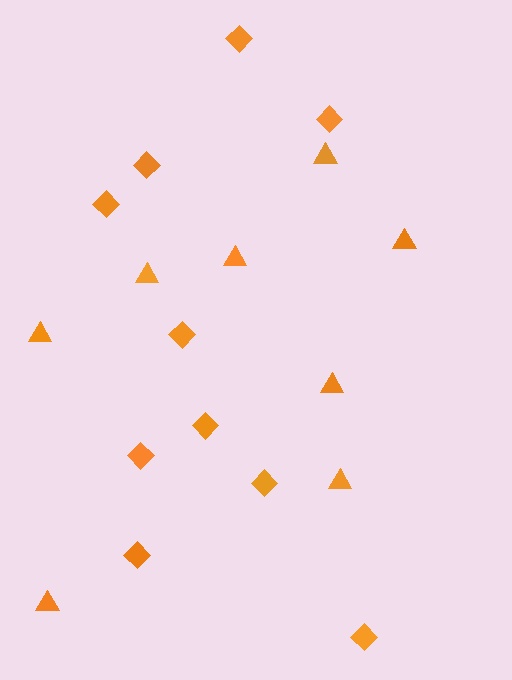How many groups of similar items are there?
There are 2 groups: one group of triangles (8) and one group of diamonds (10).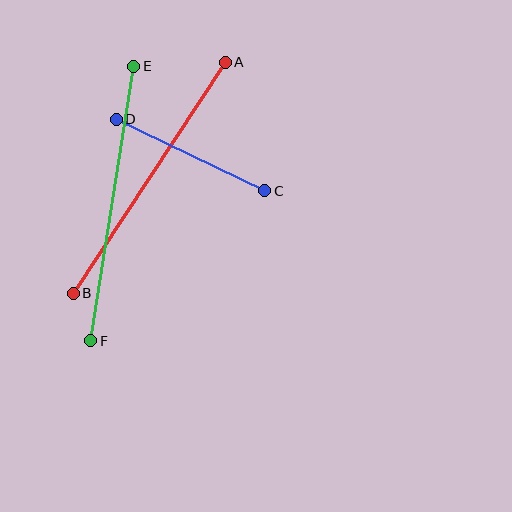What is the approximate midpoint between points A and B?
The midpoint is at approximately (149, 178) pixels.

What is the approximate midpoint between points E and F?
The midpoint is at approximately (112, 203) pixels.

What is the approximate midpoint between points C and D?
The midpoint is at approximately (190, 155) pixels.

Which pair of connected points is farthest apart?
Points E and F are farthest apart.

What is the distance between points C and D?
The distance is approximately 165 pixels.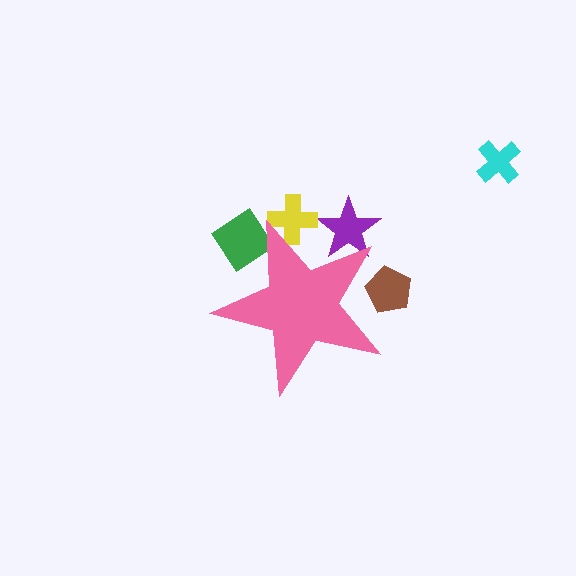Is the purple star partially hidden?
Yes, the purple star is partially hidden behind the pink star.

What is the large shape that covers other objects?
A pink star.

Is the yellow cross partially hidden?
Yes, the yellow cross is partially hidden behind the pink star.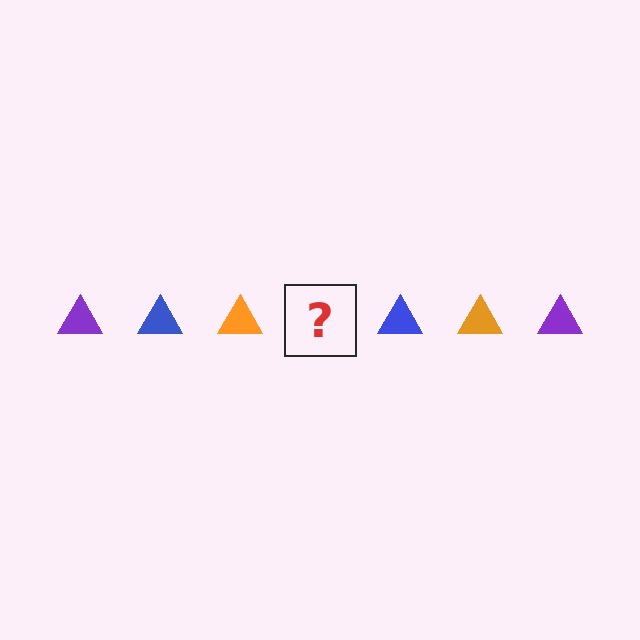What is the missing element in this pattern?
The missing element is a purple triangle.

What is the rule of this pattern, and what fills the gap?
The rule is that the pattern cycles through purple, blue, orange triangles. The gap should be filled with a purple triangle.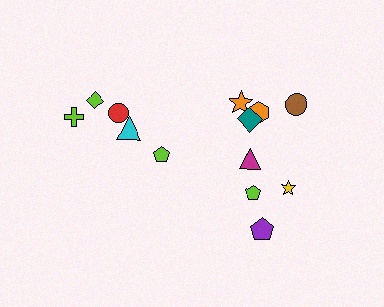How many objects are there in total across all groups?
There are 13 objects.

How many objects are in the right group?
There are 8 objects.